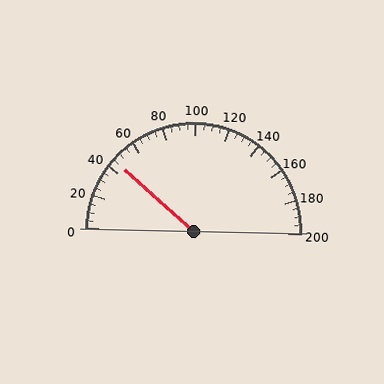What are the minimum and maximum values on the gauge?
The gauge ranges from 0 to 200.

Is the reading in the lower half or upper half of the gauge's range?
The reading is in the lower half of the range (0 to 200).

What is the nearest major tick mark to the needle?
The nearest major tick mark is 40.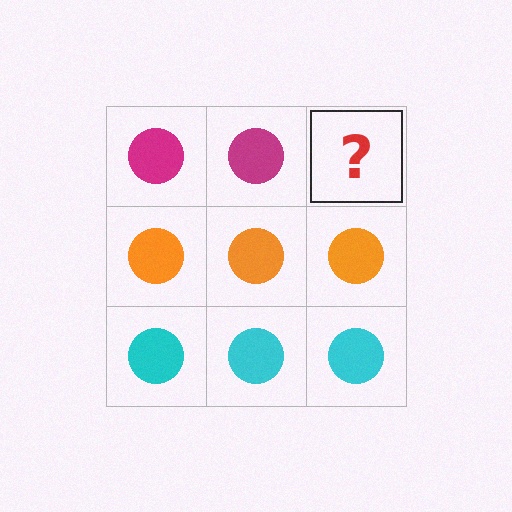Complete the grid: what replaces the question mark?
The question mark should be replaced with a magenta circle.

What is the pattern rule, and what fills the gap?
The rule is that each row has a consistent color. The gap should be filled with a magenta circle.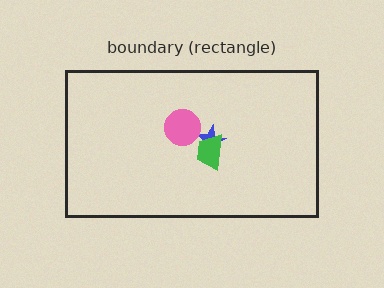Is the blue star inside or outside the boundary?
Inside.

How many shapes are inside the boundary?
3 inside, 0 outside.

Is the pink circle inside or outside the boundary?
Inside.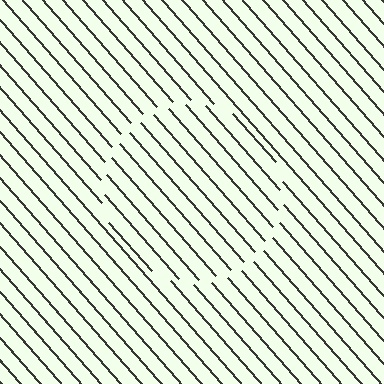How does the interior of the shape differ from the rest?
The interior of the shape contains the same grating, shifted by half a period — the contour is defined by the phase discontinuity where line-ends from the inner and outer gratings abut.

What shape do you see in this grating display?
An illusory circle. The interior of the shape contains the same grating, shifted by half a period — the contour is defined by the phase discontinuity where line-ends from the inner and outer gratings abut.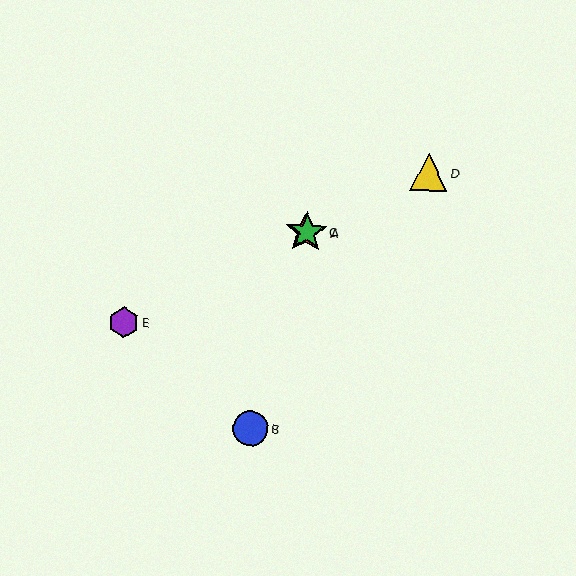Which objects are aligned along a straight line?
Objects A, C, D, E are aligned along a straight line.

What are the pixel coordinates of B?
Object B is at (250, 428).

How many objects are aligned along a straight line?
4 objects (A, C, D, E) are aligned along a straight line.